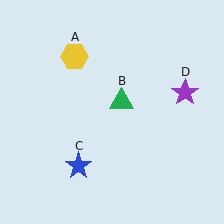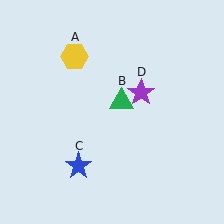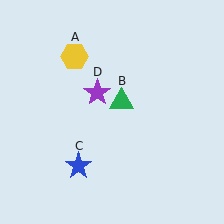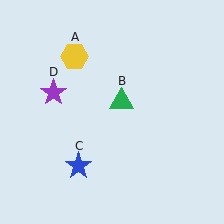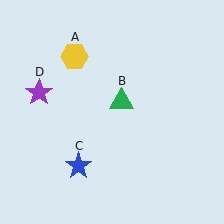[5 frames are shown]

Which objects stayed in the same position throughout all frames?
Yellow hexagon (object A) and green triangle (object B) and blue star (object C) remained stationary.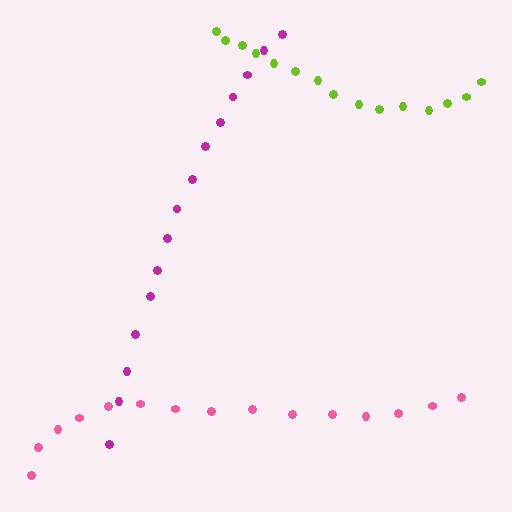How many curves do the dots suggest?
There are 3 distinct paths.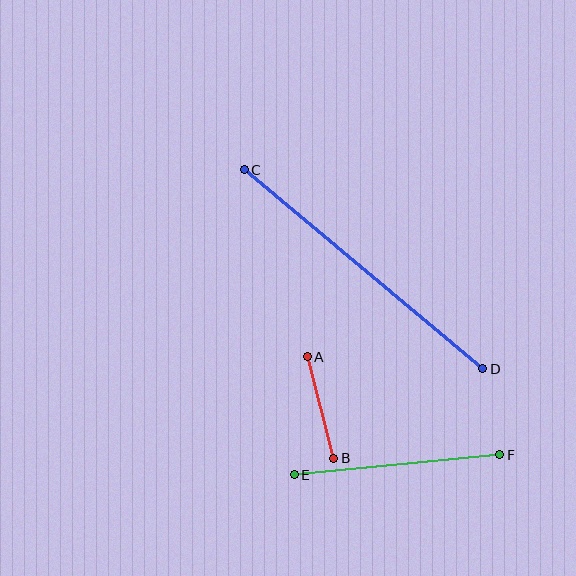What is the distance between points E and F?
The distance is approximately 206 pixels.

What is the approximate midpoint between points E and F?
The midpoint is at approximately (397, 465) pixels.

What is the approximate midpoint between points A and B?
The midpoint is at approximately (320, 407) pixels.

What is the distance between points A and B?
The distance is approximately 105 pixels.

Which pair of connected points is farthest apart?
Points C and D are farthest apart.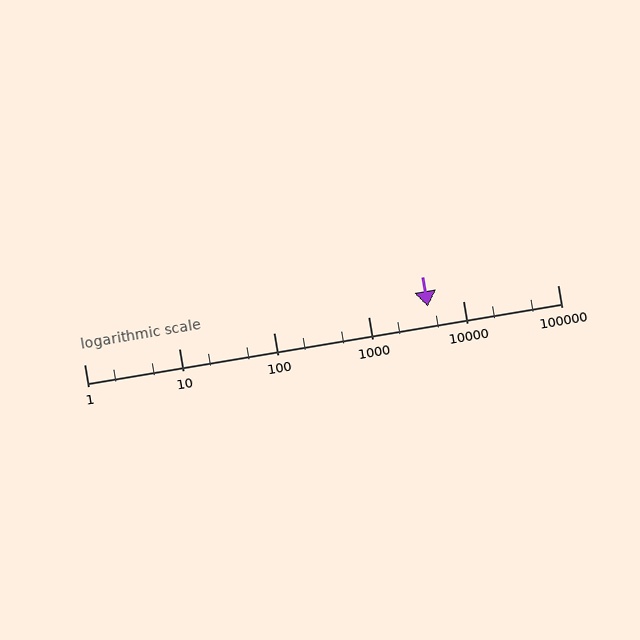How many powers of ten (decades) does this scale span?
The scale spans 5 decades, from 1 to 100000.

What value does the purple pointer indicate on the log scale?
The pointer indicates approximately 4300.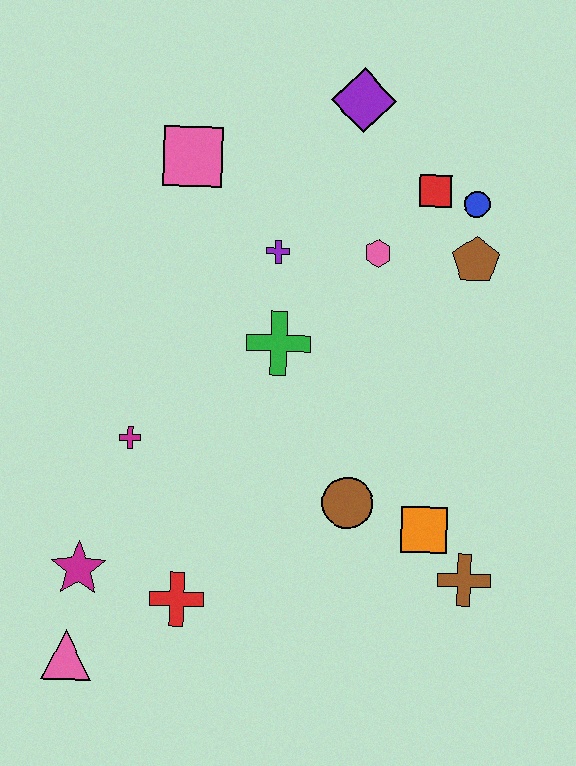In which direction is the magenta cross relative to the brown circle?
The magenta cross is to the left of the brown circle.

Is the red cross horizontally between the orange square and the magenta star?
Yes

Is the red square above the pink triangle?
Yes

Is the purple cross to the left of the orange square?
Yes